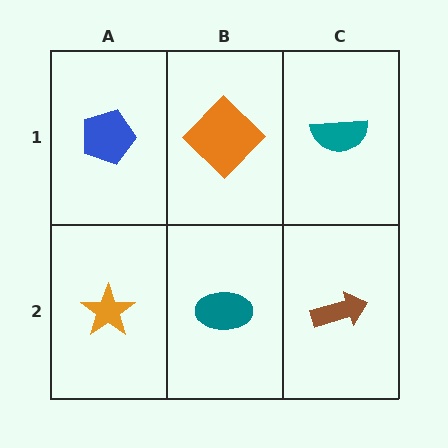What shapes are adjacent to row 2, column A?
A blue pentagon (row 1, column A), a teal ellipse (row 2, column B).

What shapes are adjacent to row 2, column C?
A teal semicircle (row 1, column C), a teal ellipse (row 2, column B).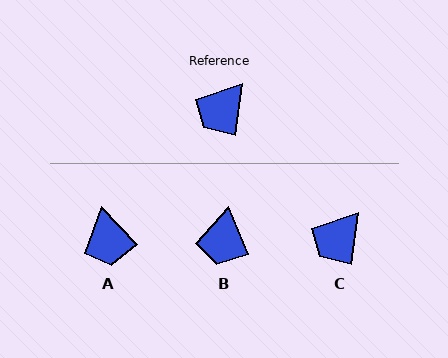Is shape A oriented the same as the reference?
No, it is off by about 52 degrees.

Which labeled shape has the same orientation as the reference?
C.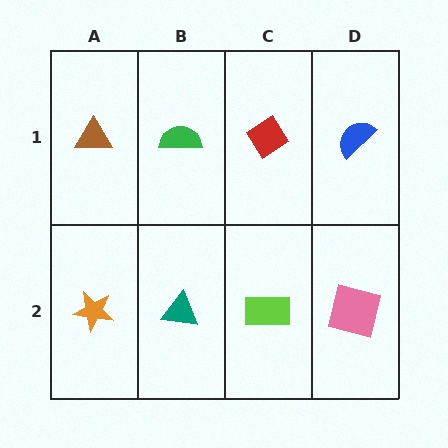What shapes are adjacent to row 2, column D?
A blue semicircle (row 1, column D), a lime rectangle (row 2, column C).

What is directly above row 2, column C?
A red diamond.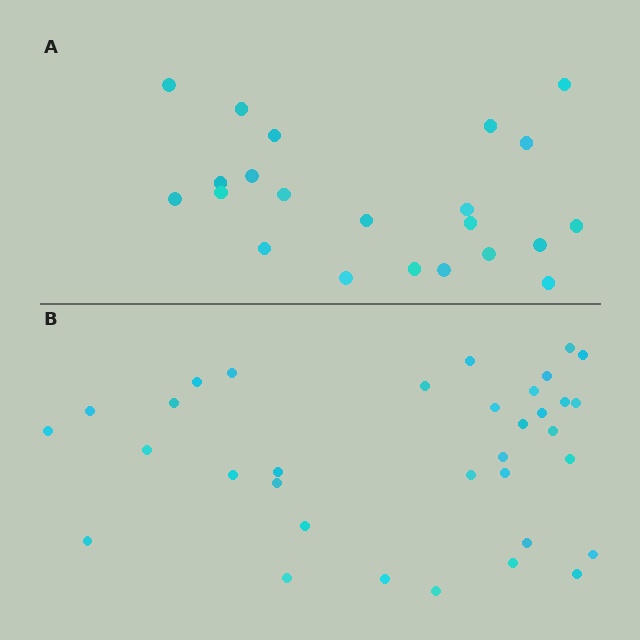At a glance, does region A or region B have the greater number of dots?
Region B (the bottom region) has more dots.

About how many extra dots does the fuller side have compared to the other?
Region B has roughly 12 or so more dots than region A.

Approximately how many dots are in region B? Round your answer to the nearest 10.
About 30 dots. (The exact count is 34, which rounds to 30.)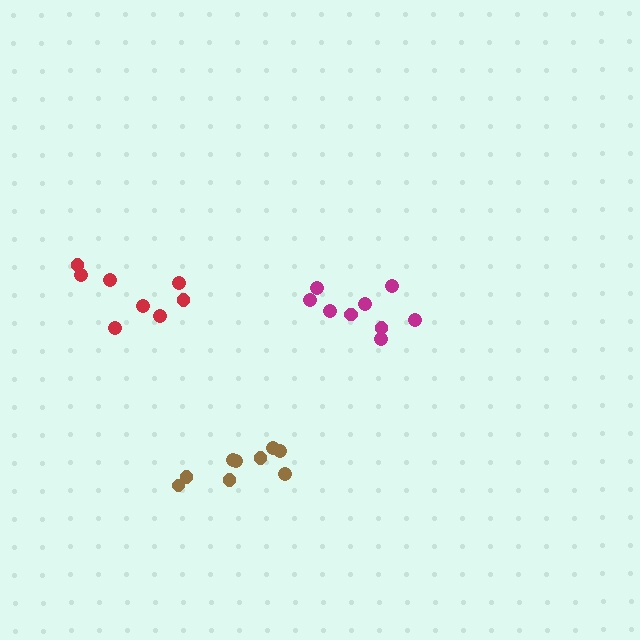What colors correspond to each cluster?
The clusters are colored: magenta, red, brown.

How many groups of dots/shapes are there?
There are 3 groups.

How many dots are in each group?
Group 1: 9 dots, Group 2: 8 dots, Group 3: 9 dots (26 total).